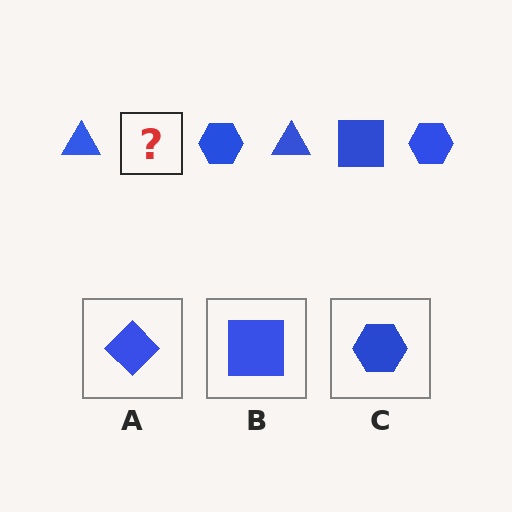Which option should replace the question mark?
Option B.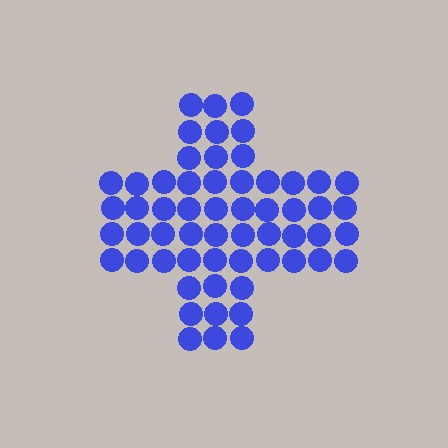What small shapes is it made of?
It is made of small circles.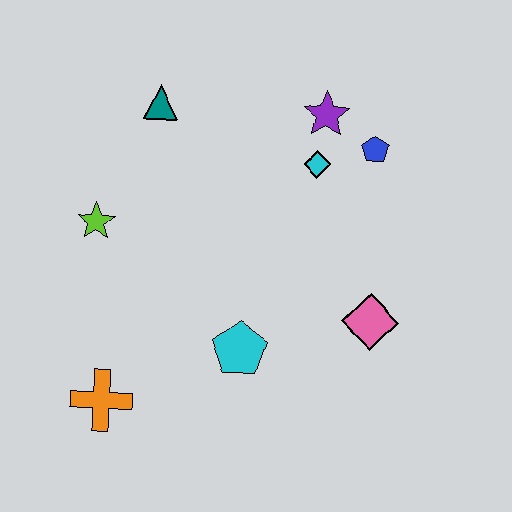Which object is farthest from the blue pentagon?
The orange cross is farthest from the blue pentagon.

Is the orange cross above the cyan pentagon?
No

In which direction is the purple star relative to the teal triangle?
The purple star is to the right of the teal triangle.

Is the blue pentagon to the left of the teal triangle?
No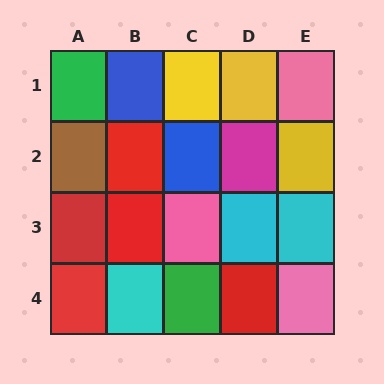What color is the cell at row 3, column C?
Pink.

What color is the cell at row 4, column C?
Green.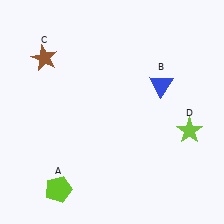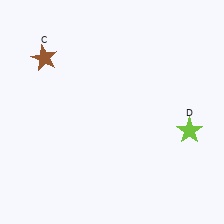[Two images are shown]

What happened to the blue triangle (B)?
The blue triangle (B) was removed in Image 2. It was in the top-right area of Image 1.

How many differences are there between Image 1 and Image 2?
There are 2 differences between the two images.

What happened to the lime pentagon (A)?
The lime pentagon (A) was removed in Image 2. It was in the bottom-left area of Image 1.